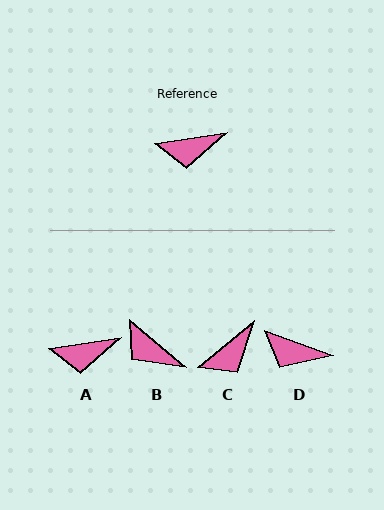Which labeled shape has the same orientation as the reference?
A.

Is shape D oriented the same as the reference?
No, it is off by about 29 degrees.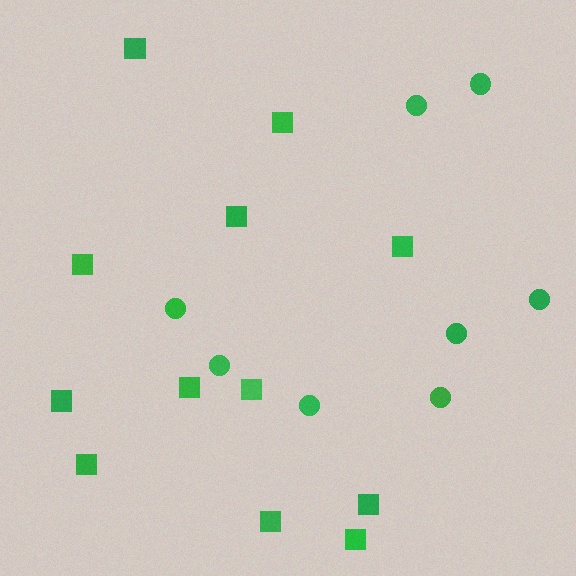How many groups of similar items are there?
There are 2 groups: one group of circles (8) and one group of squares (12).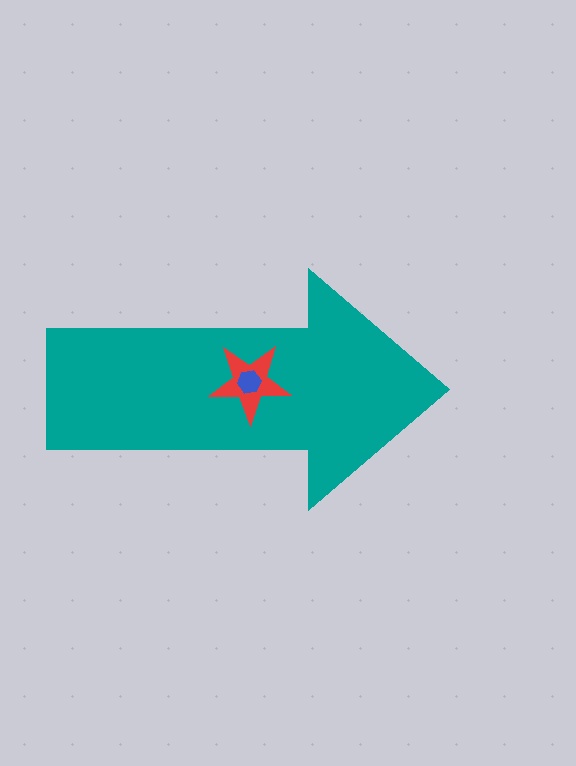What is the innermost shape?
The blue hexagon.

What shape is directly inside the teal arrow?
The red star.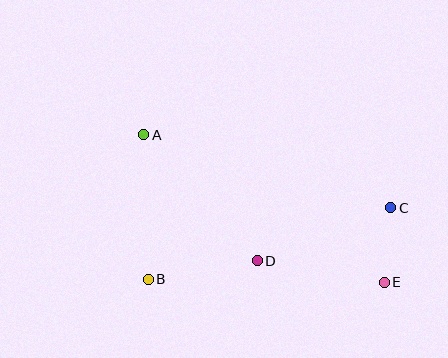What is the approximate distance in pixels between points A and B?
The distance between A and B is approximately 145 pixels.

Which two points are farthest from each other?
Points A and E are farthest from each other.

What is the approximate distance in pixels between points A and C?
The distance between A and C is approximately 258 pixels.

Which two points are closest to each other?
Points C and E are closest to each other.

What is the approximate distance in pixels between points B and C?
The distance between B and C is approximately 253 pixels.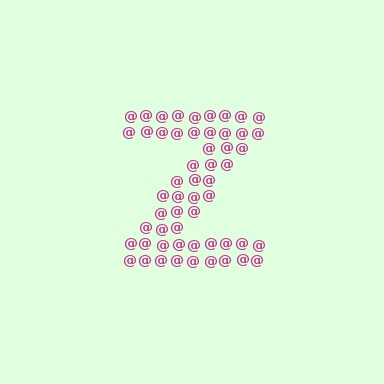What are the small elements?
The small elements are at signs.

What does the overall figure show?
The overall figure shows the letter Z.